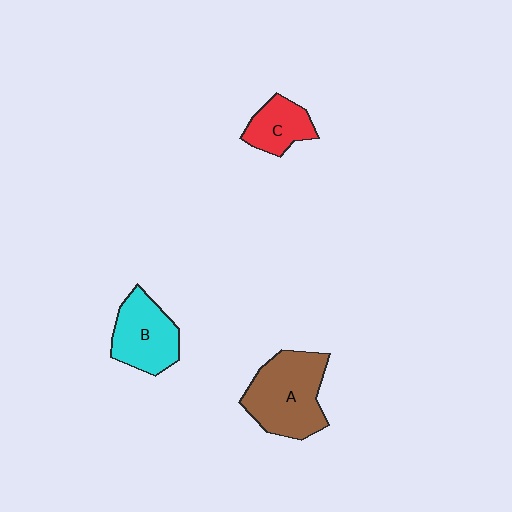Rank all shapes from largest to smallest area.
From largest to smallest: A (brown), B (cyan), C (red).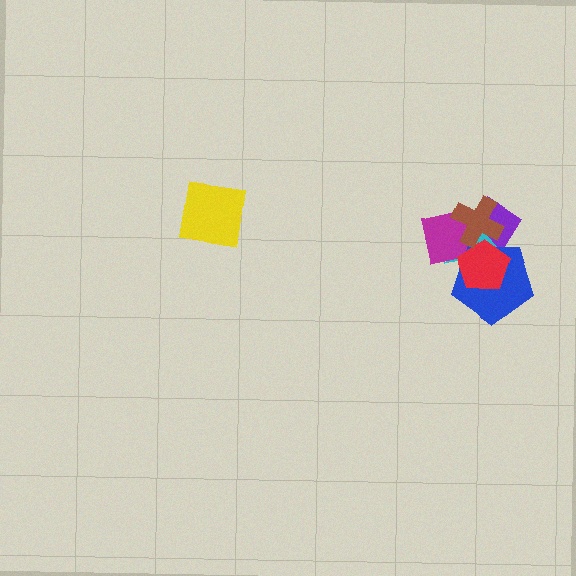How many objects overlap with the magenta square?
5 objects overlap with the magenta square.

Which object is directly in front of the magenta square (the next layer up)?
The blue pentagon is directly in front of the magenta square.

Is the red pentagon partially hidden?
Yes, it is partially covered by another shape.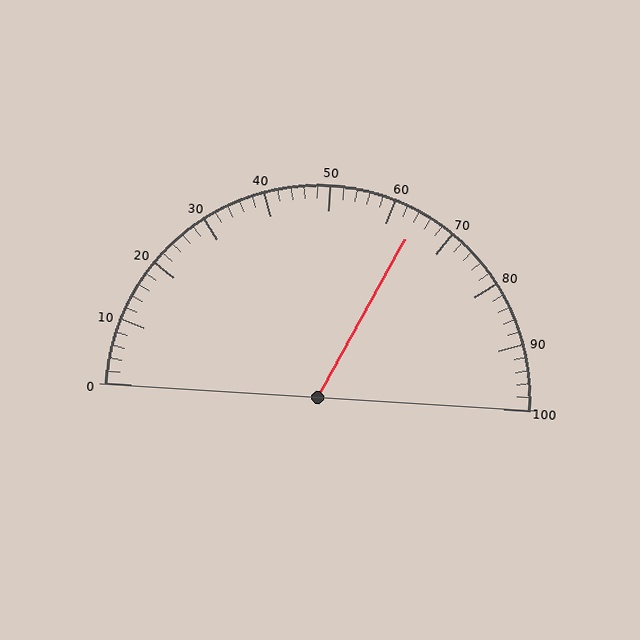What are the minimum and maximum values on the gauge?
The gauge ranges from 0 to 100.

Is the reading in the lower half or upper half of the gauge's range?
The reading is in the upper half of the range (0 to 100).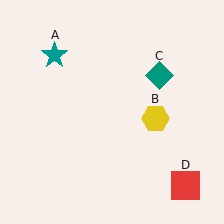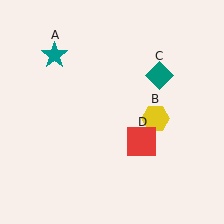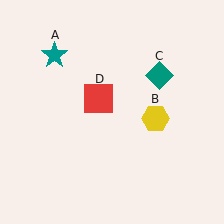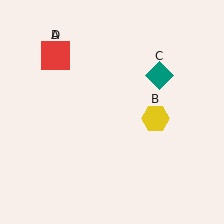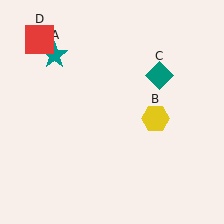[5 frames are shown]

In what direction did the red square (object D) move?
The red square (object D) moved up and to the left.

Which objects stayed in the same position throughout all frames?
Teal star (object A) and yellow hexagon (object B) and teal diamond (object C) remained stationary.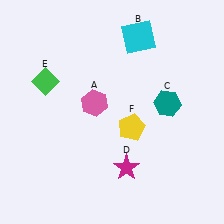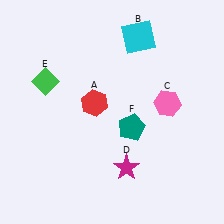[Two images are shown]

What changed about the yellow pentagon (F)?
In Image 1, F is yellow. In Image 2, it changed to teal.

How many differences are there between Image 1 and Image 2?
There are 3 differences between the two images.